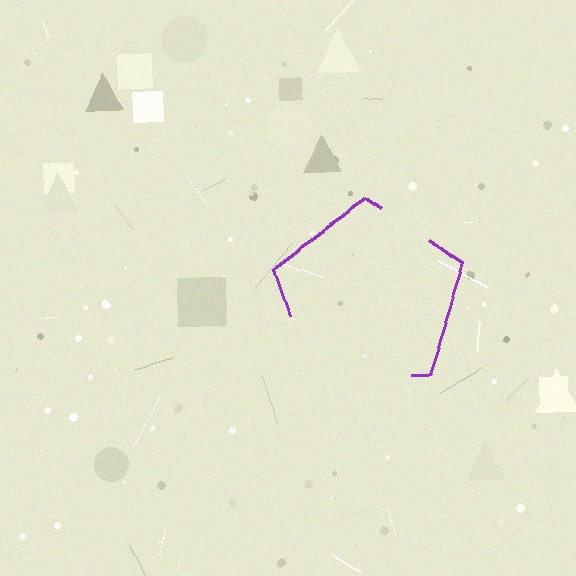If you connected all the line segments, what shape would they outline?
They would outline a pentagon.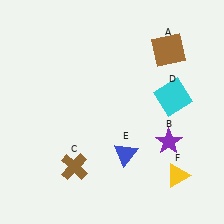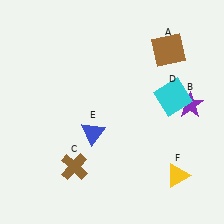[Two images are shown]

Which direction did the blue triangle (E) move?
The blue triangle (E) moved left.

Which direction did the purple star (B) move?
The purple star (B) moved up.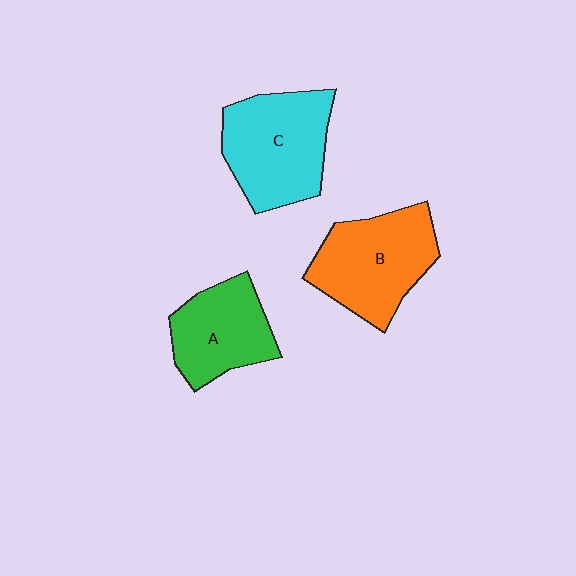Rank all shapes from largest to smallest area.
From largest to smallest: C (cyan), B (orange), A (green).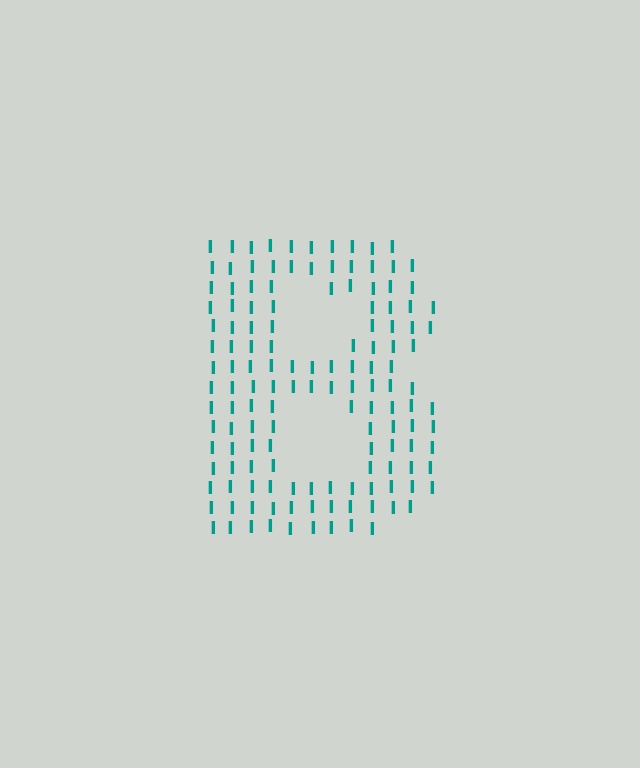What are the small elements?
The small elements are letter I's.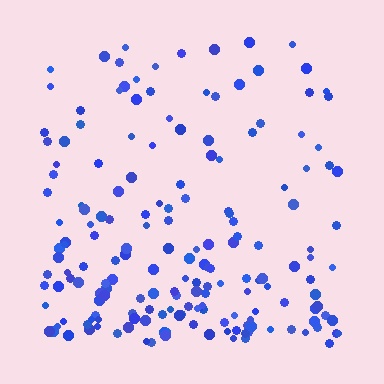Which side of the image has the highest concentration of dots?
The bottom.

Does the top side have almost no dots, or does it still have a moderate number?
Still a moderate number, just noticeably fewer than the bottom.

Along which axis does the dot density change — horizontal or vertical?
Vertical.